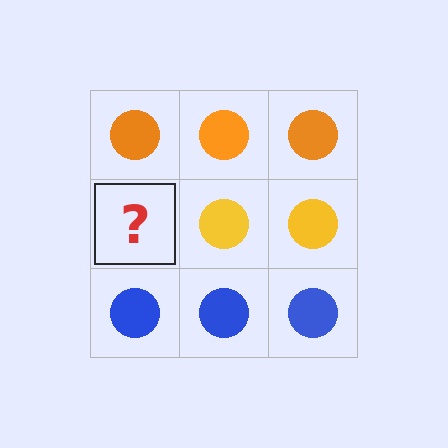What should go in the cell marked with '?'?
The missing cell should contain a yellow circle.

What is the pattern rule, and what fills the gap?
The rule is that each row has a consistent color. The gap should be filled with a yellow circle.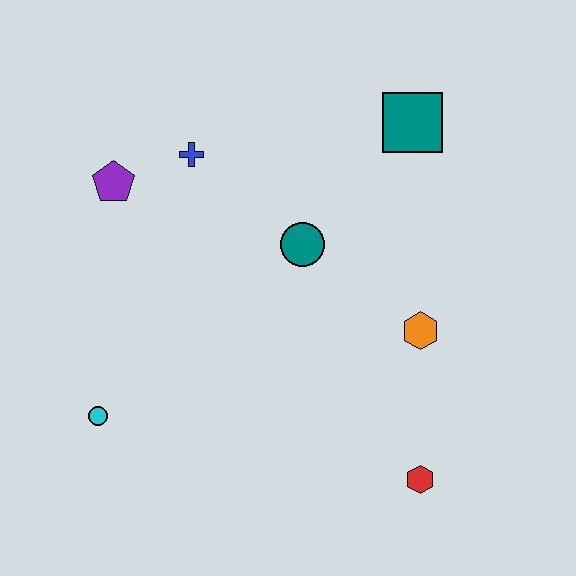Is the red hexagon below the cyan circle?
Yes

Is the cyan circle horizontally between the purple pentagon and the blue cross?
No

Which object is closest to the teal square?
The teal circle is closest to the teal square.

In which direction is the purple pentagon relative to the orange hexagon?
The purple pentagon is to the left of the orange hexagon.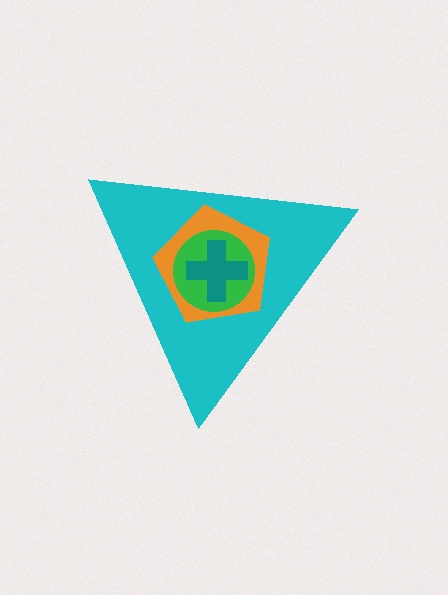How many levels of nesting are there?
4.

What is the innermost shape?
The teal cross.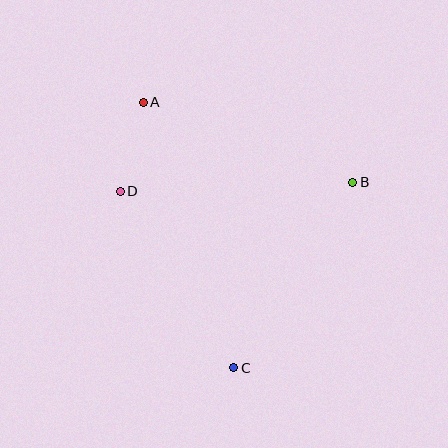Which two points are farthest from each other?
Points A and C are farthest from each other.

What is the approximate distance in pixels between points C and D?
The distance between C and D is approximately 210 pixels.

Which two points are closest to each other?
Points A and D are closest to each other.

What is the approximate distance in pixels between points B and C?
The distance between B and C is approximately 221 pixels.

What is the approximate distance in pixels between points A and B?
The distance between A and B is approximately 225 pixels.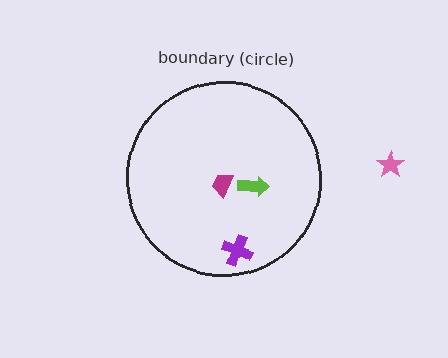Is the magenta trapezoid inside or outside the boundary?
Inside.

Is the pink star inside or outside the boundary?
Outside.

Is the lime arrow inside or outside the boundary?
Inside.